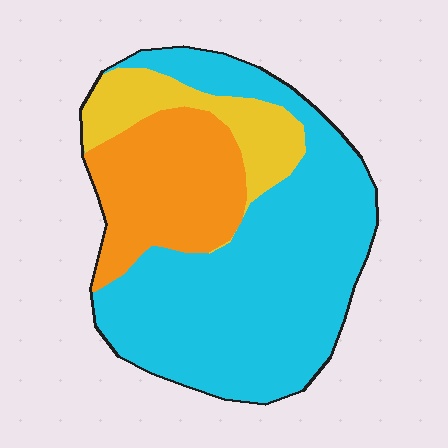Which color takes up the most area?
Cyan, at roughly 60%.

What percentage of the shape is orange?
Orange takes up about one quarter (1/4) of the shape.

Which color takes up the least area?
Yellow, at roughly 15%.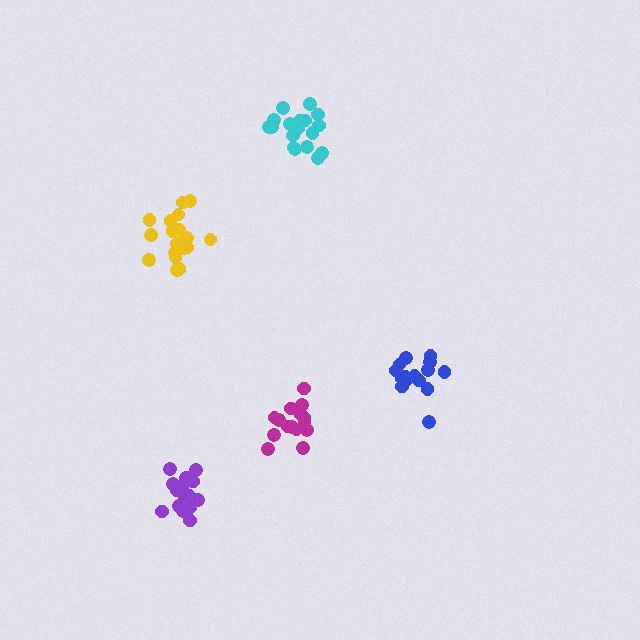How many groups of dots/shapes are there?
There are 5 groups.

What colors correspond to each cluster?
The clusters are colored: blue, cyan, yellow, magenta, purple.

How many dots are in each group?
Group 1: 15 dots, Group 2: 18 dots, Group 3: 21 dots, Group 4: 15 dots, Group 5: 16 dots (85 total).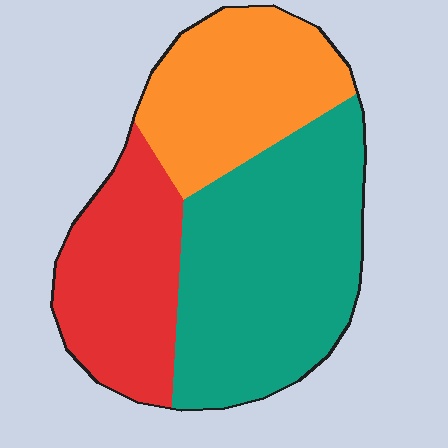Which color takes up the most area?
Teal, at roughly 45%.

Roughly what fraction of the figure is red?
Red takes up between a sixth and a third of the figure.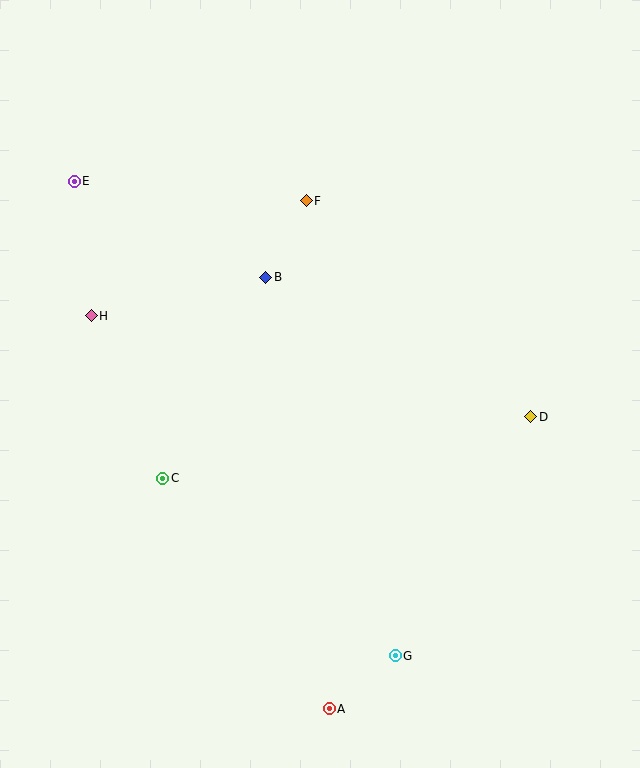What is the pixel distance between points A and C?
The distance between A and C is 285 pixels.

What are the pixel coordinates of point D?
Point D is at (531, 417).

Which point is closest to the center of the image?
Point B at (266, 277) is closest to the center.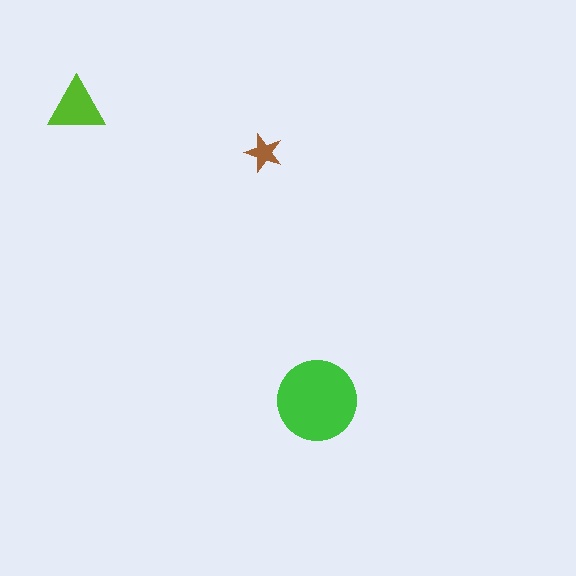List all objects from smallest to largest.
The brown star, the lime triangle, the green circle.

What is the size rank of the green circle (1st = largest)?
1st.